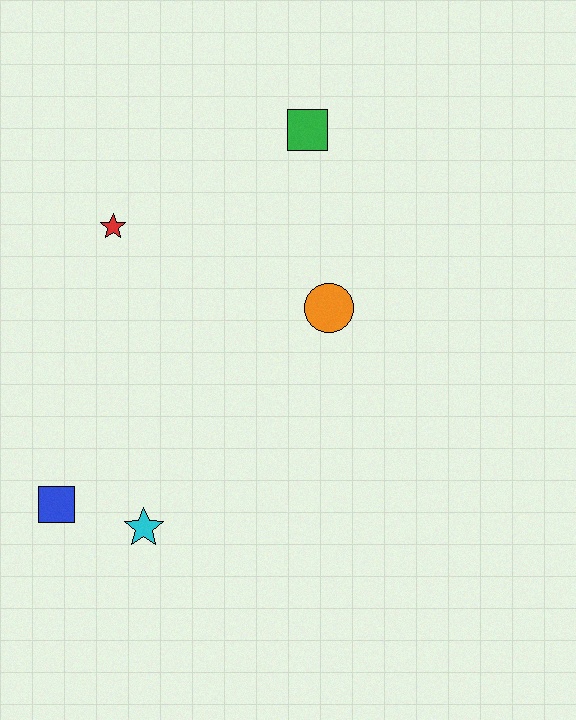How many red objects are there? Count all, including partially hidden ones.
There is 1 red object.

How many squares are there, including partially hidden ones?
There are 2 squares.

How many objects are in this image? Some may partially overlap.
There are 5 objects.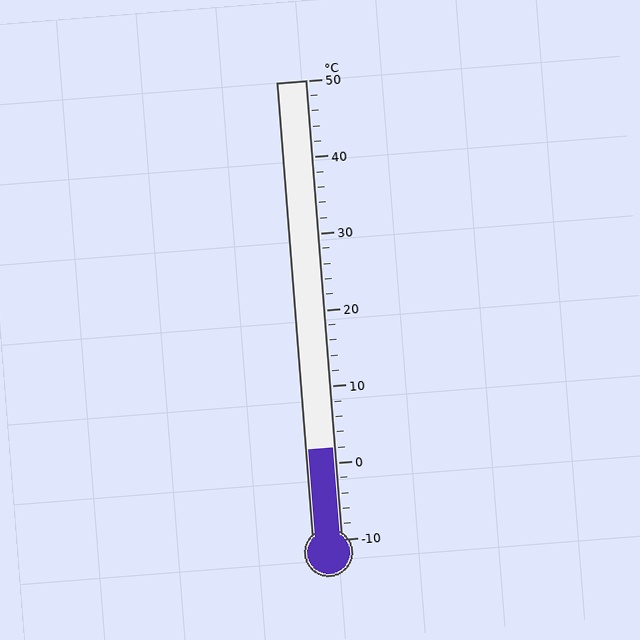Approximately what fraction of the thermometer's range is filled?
The thermometer is filled to approximately 20% of its range.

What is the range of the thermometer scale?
The thermometer scale ranges from -10°C to 50°C.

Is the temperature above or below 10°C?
The temperature is below 10°C.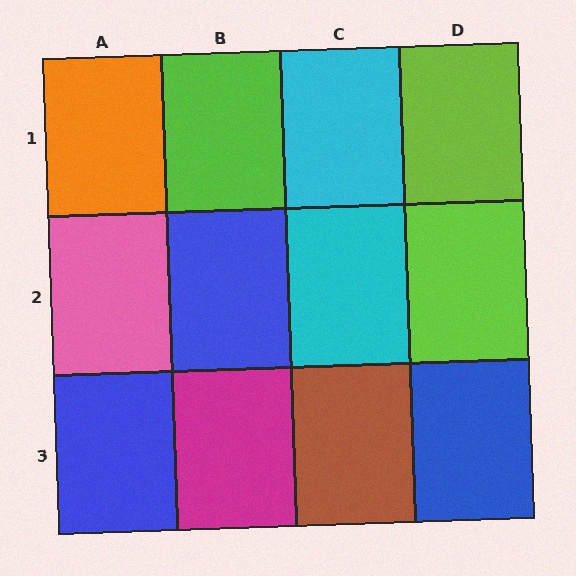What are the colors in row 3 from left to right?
Blue, magenta, brown, blue.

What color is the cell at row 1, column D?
Lime.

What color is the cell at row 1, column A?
Orange.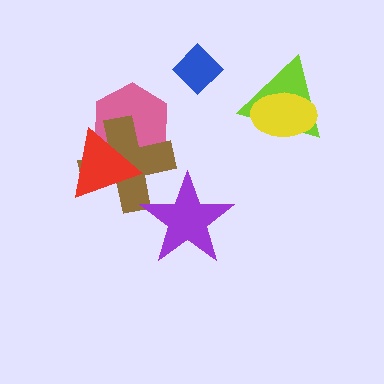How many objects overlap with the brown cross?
3 objects overlap with the brown cross.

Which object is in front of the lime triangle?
The yellow ellipse is in front of the lime triangle.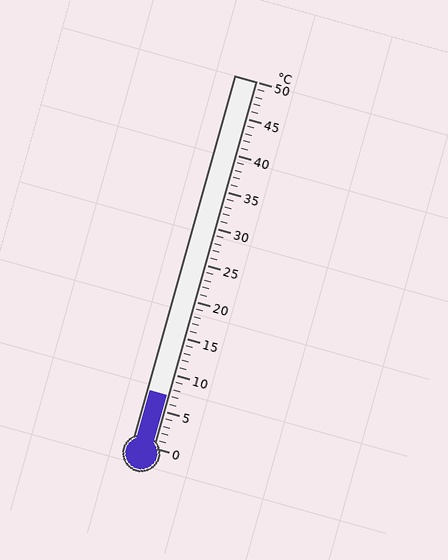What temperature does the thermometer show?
The thermometer shows approximately 7°C.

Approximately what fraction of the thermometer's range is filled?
The thermometer is filled to approximately 15% of its range.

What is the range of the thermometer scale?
The thermometer scale ranges from 0°C to 50°C.